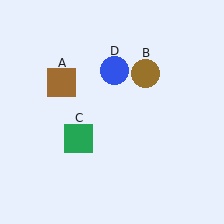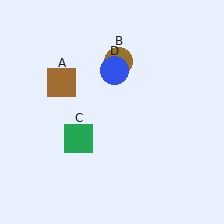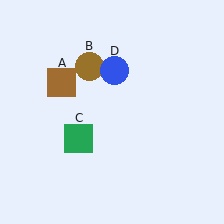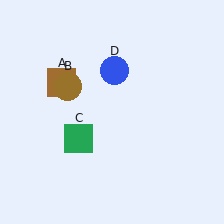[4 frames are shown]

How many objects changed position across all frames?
1 object changed position: brown circle (object B).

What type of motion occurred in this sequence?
The brown circle (object B) rotated counterclockwise around the center of the scene.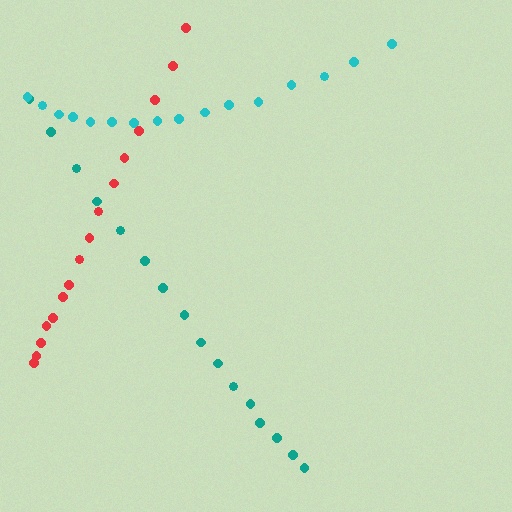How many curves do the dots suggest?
There are 3 distinct paths.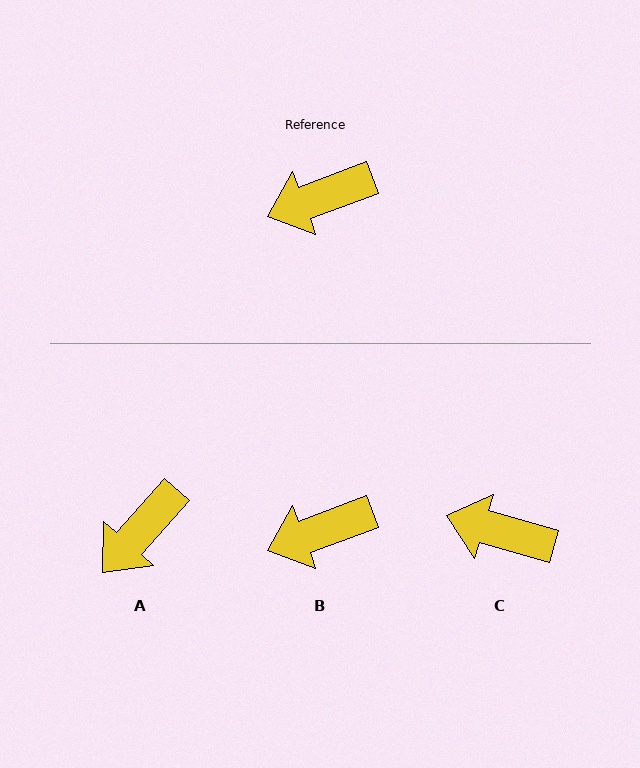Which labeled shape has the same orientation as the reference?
B.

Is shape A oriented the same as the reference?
No, it is off by about 28 degrees.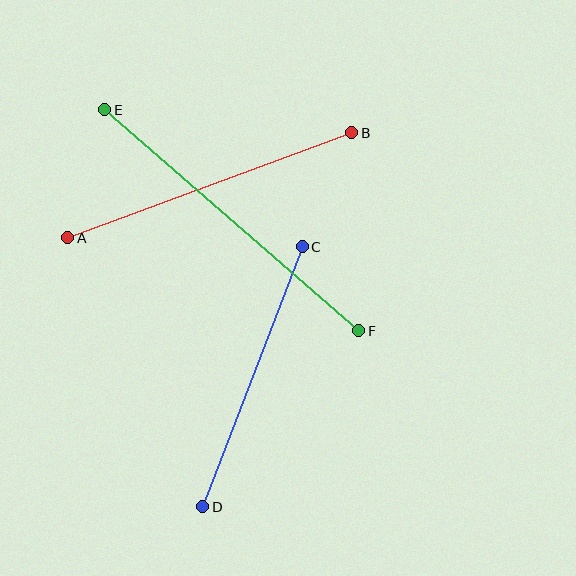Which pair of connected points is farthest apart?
Points E and F are farthest apart.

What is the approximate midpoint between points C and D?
The midpoint is at approximately (253, 377) pixels.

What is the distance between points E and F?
The distance is approximately 337 pixels.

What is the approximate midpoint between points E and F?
The midpoint is at approximately (232, 220) pixels.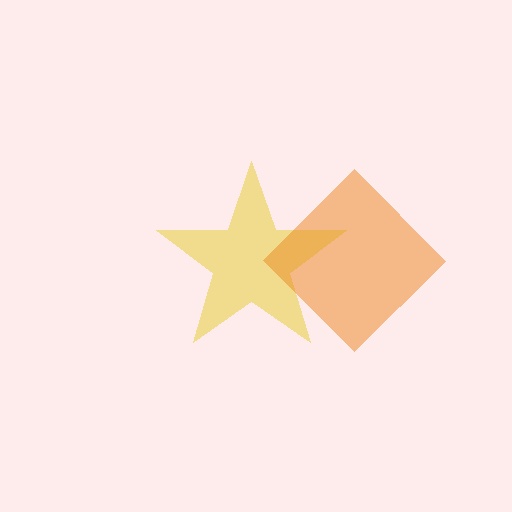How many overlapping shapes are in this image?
There are 2 overlapping shapes in the image.